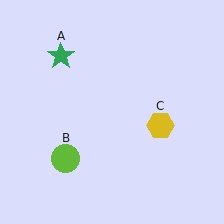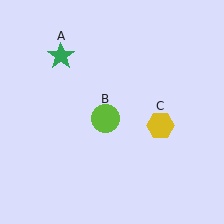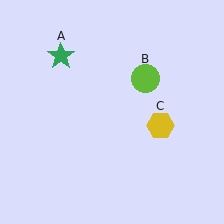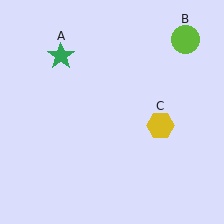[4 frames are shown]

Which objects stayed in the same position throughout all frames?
Green star (object A) and yellow hexagon (object C) remained stationary.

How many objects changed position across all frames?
1 object changed position: lime circle (object B).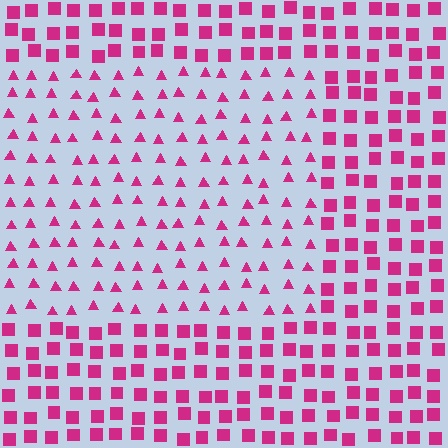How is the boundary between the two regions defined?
The boundary is defined by a change in element shape: triangles inside vs. squares outside. All elements share the same color and spacing.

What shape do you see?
I see a rectangle.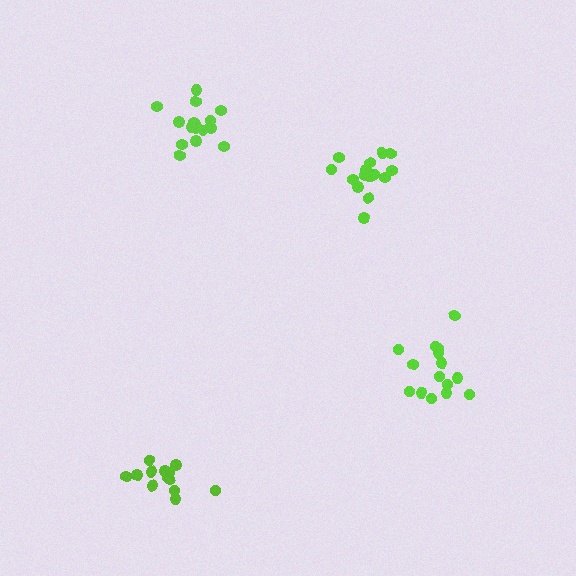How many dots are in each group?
Group 1: 15 dots, Group 2: 13 dots, Group 3: 16 dots, Group 4: 15 dots (59 total).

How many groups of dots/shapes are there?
There are 4 groups.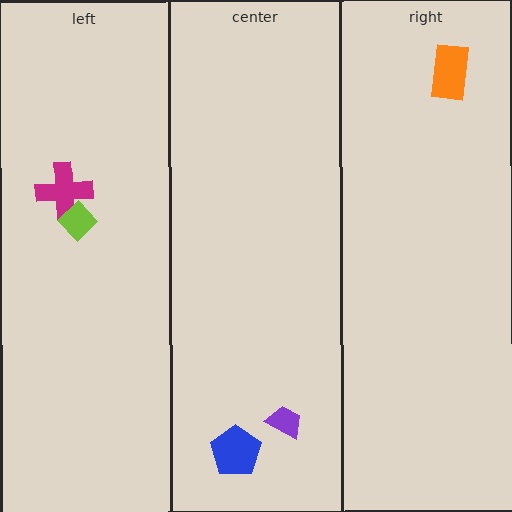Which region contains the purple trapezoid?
The center region.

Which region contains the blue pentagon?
The center region.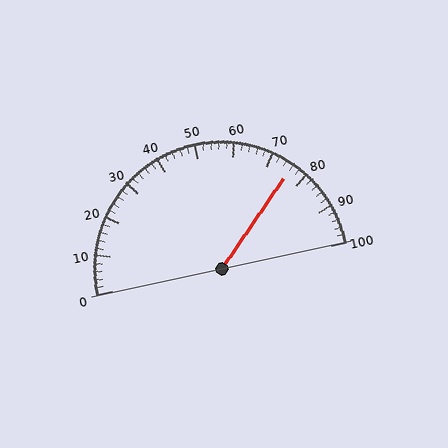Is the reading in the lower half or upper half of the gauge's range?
The reading is in the upper half of the range (0 to 100).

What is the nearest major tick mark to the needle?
The nearest major tick mark is 80.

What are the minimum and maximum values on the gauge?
The gauge ranges from 0 to 100.